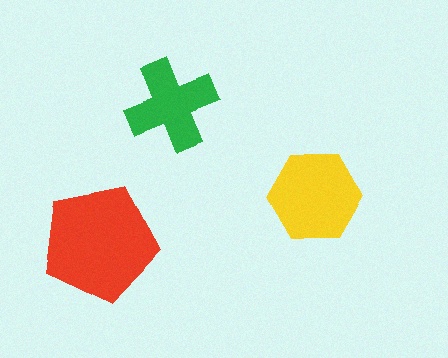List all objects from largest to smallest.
The red pentagon, the yellow hexagon, the green cross.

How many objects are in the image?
There are 3 objects in the image.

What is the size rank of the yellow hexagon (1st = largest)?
2nd.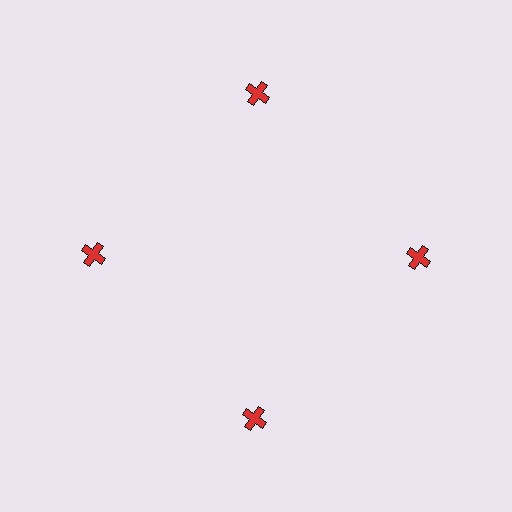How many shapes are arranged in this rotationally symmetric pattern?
There are 4 shapes, arranged in 4 groups of 1.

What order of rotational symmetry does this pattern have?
This pattern has 4-fold rotational symmetry.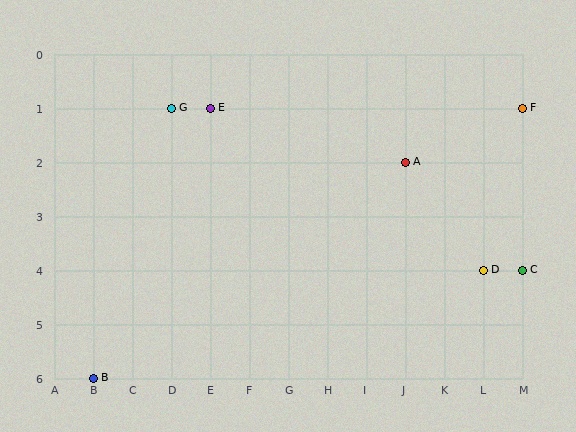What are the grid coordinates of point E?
Point E is at grid coordinates (E, 1).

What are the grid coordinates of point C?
Point C is at grid coordinates (M, 4).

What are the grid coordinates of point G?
Point G is at grid coordinates (D, 1).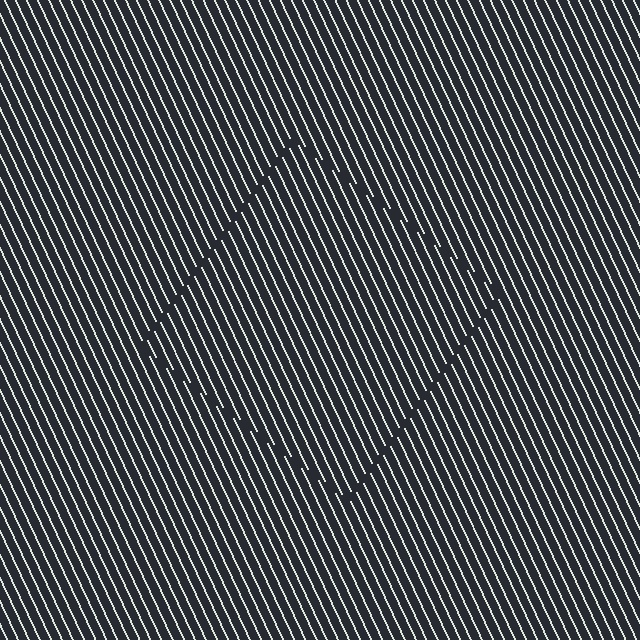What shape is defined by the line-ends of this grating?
An illusory square. The interior of the shape contains the same grating, shifted by half a period — the contour is defined by the phase discontinuity where line-ends from the inner and outer gratings abut.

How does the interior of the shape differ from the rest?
The interior of the shape contains the same grating, shifted by half a period — the contour is defined by the phase discontinuity where line-ends from the inner and outer gratings abut.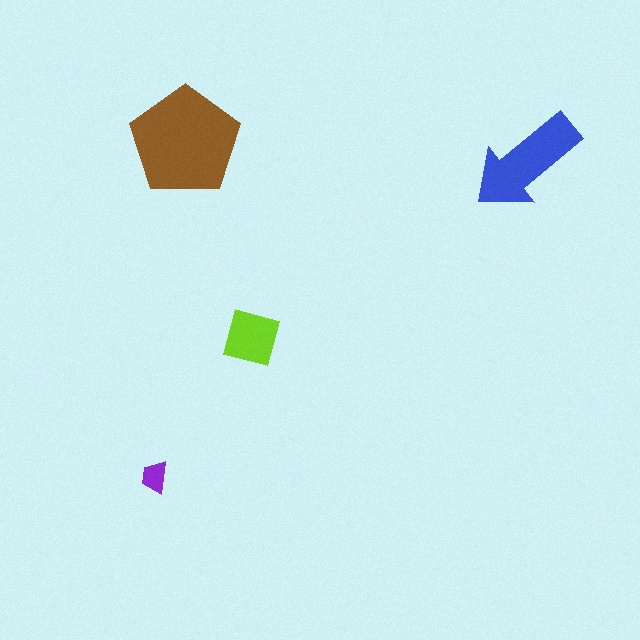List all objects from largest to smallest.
The brown pentagon, the blue arrow, the lime square, the purple trapezoid.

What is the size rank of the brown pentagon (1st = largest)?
1st.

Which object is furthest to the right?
The blue arrow is rightmost.